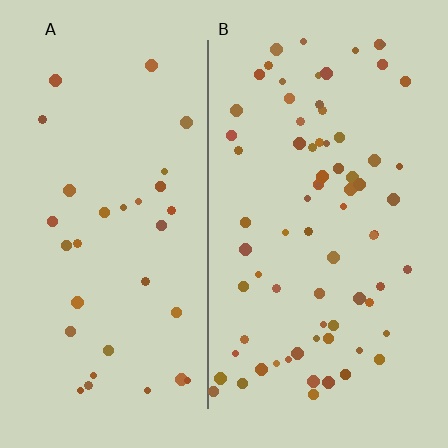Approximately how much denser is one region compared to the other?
Approximately 2.3× — region B over region A.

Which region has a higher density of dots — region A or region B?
B (the right).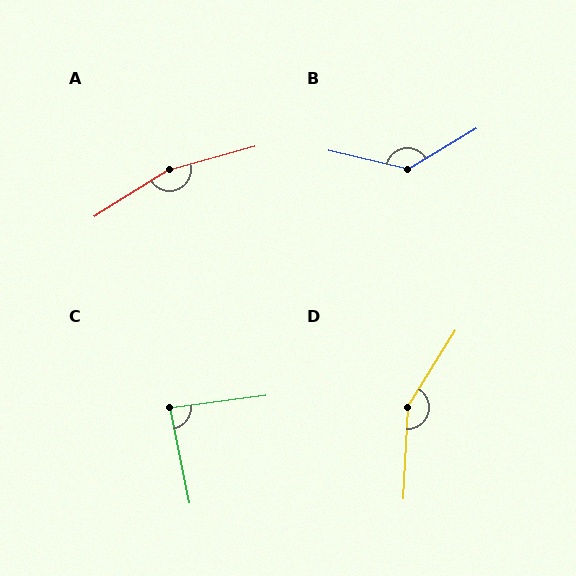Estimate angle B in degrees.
Approximately 136 degrees.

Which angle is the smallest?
C, at approximately 86 degrees.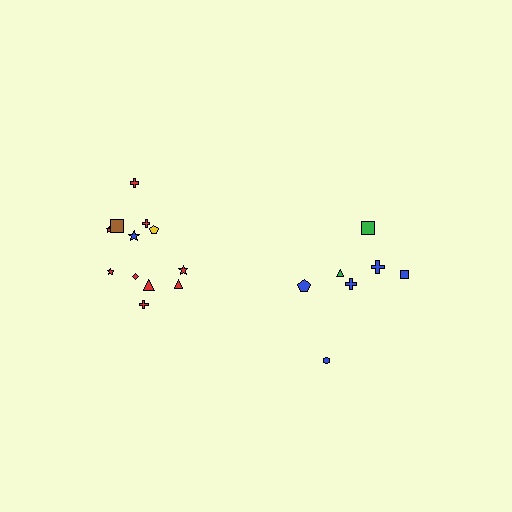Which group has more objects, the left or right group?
The left group.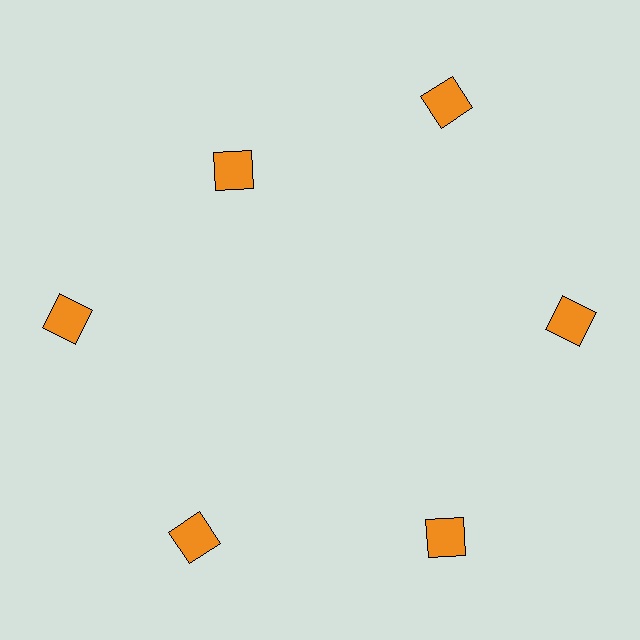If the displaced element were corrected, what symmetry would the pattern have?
It would have 6-fold rotational symmetry — the pattern would map onto itself every 60 degrees.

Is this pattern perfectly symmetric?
No. The 6 orange squares are arranged in a ring, but one element near the 11 o'clock position is pulled inward toward the center, breaking the 6-fold rotational symmetry.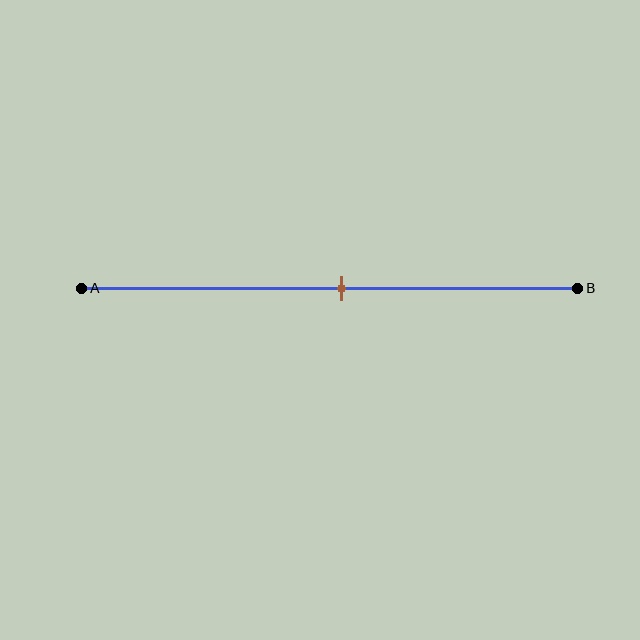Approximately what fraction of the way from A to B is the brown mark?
The brown mark is approximately 50% of the way from A to B.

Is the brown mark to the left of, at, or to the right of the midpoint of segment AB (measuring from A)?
The brown mark is approximately at the midpoint of segment AB.